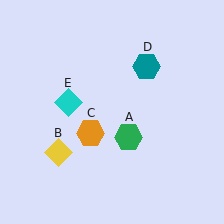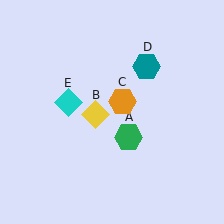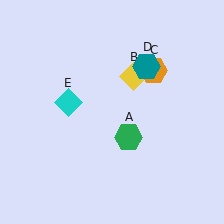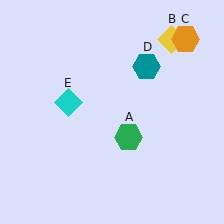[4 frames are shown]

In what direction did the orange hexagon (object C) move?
The orange hexagon (object C) moved up and to the right.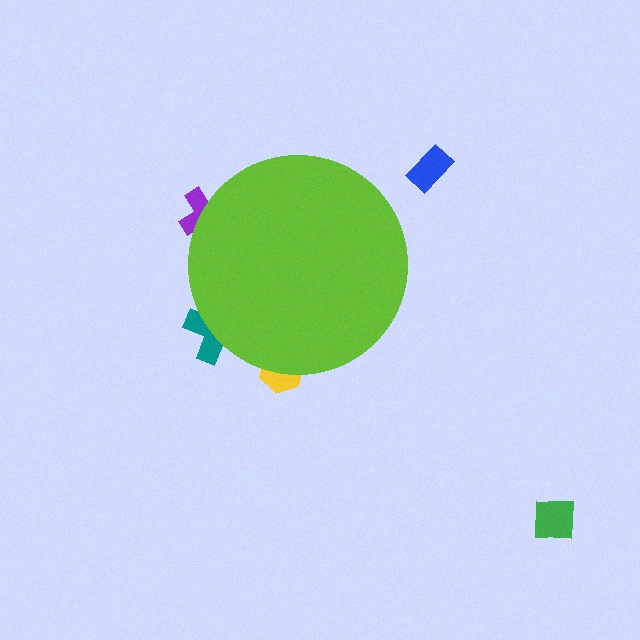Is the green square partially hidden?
No, the green square is fully visible.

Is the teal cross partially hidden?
Yes, the teal cross is partially hidden behind the lime circle.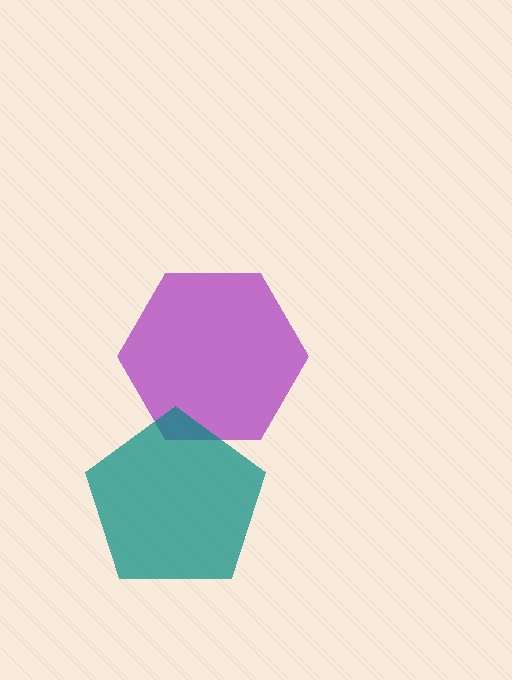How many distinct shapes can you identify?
There are 2 distinct shapes: a purple hexagon, a teal pentagon.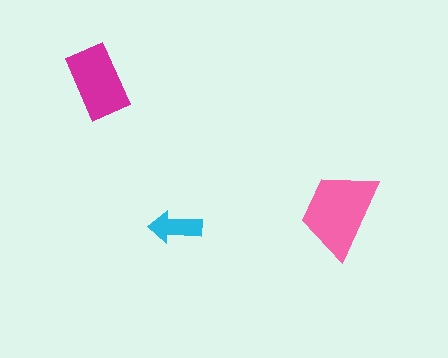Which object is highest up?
The magenta rectangle is topmost.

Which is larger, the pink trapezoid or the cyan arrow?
The pink trapezoid.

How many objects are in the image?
There are 3 objects in the image.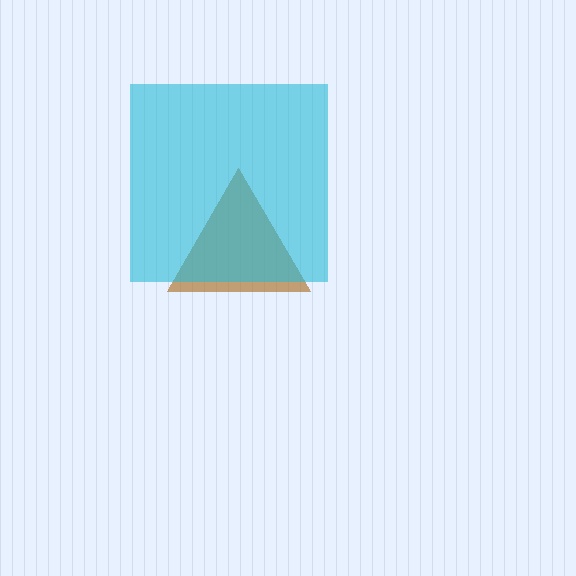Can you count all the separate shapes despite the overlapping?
Yes, there are 2 separate shapes.